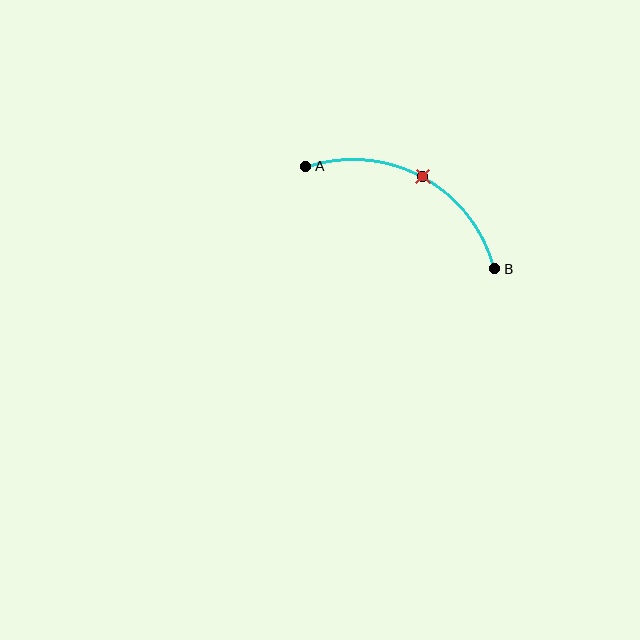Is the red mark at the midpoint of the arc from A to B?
Yes. The red mark lies on the arc at equal arc-length from both A and B — it is the arc midpoint.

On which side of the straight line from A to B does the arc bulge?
The arc bulges above the straight line connecting A and B.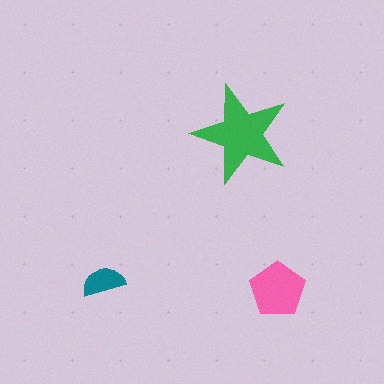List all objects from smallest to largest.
The teal semicircle, the pink pentagon, the green star.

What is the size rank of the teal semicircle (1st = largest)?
3rd.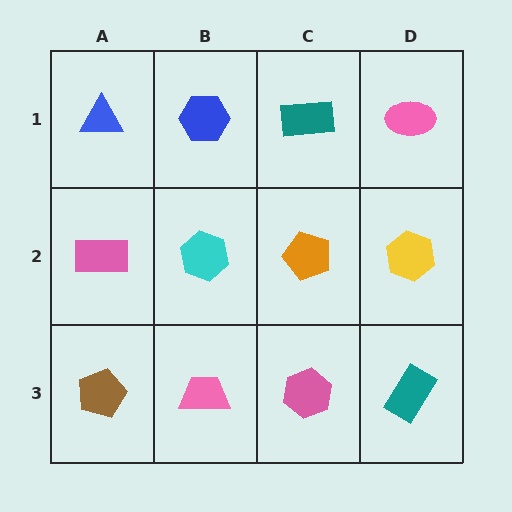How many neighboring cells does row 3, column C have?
3.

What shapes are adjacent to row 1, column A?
A pink rectangle (row 2, column A), a blue hexagon (row 1, column B).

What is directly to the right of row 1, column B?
A teal rectangle.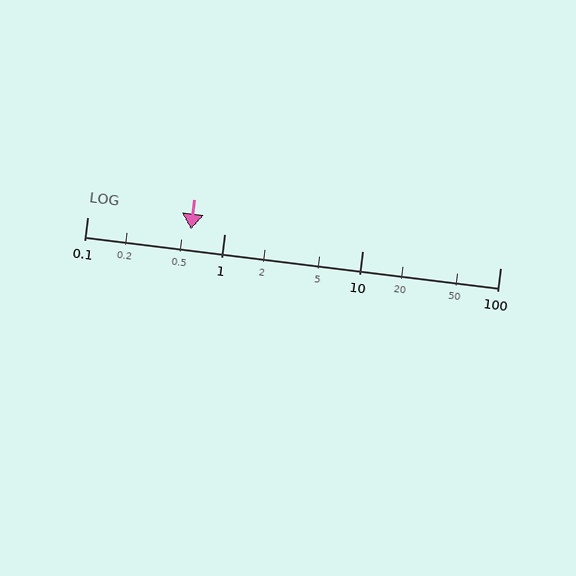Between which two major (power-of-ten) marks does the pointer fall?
The pointer is between 0.1 and 1.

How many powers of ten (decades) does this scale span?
The scale spans 3 decades, from 0.1 to 100.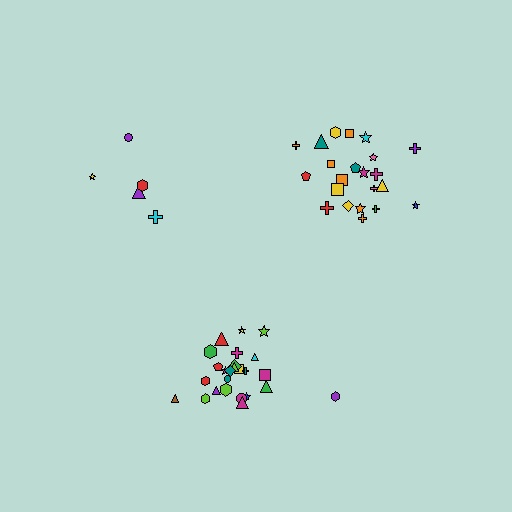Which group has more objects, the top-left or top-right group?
The top-right group.